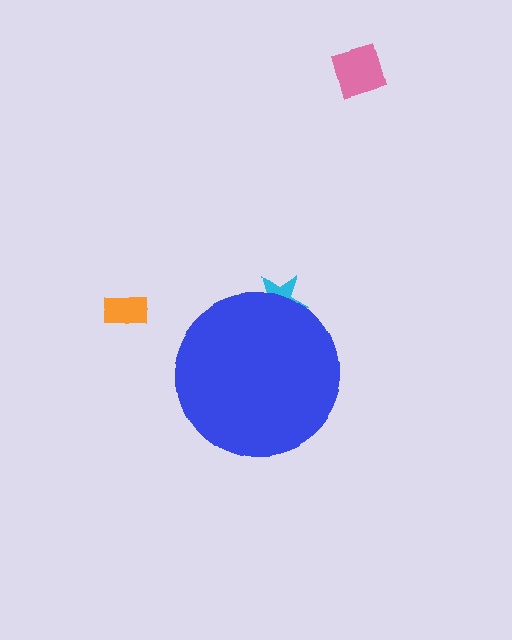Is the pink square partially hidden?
No, the pink square is fully visible.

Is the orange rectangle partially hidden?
No, the orange rectangle is fully visible.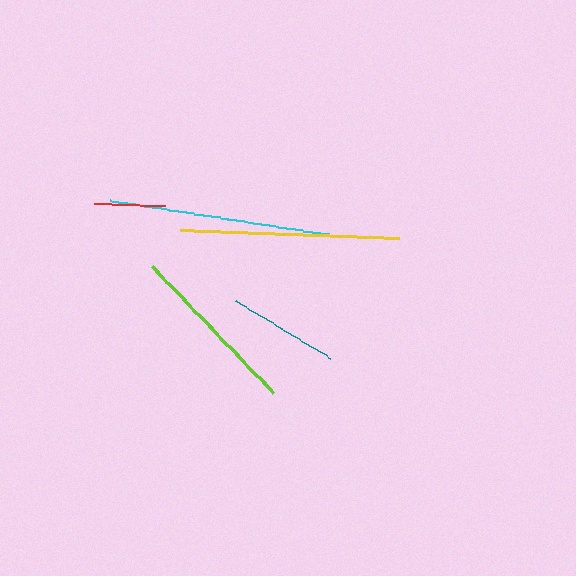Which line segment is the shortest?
The red line is the shortest at approximately 72 pixels.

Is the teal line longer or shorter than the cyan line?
The cyan line is longer than the teal line.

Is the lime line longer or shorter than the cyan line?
The cyan line is longer than the lime line.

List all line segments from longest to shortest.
From longest to shortest: cyan, yellow, lime, teal, red.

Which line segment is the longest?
The cyan line is the longest at approximately 230 pixels.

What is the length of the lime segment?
The lime segment is approximately 176 pixels long.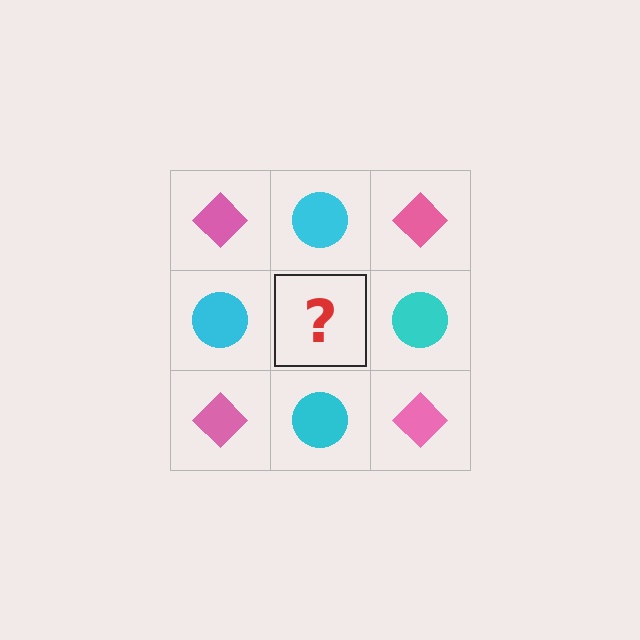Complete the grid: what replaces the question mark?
The question mark should be replaced with a pink diamond.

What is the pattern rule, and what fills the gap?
The rule is that it alternates pink diamond and cyan circle in a checkerboard pattern. The gap should be filled with a pink diamond.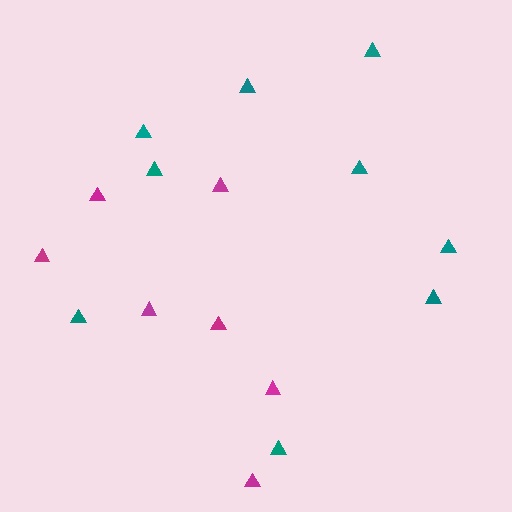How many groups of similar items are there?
There are 2 groups: one group of teal triangles (9) and one group of magenta triangles (7).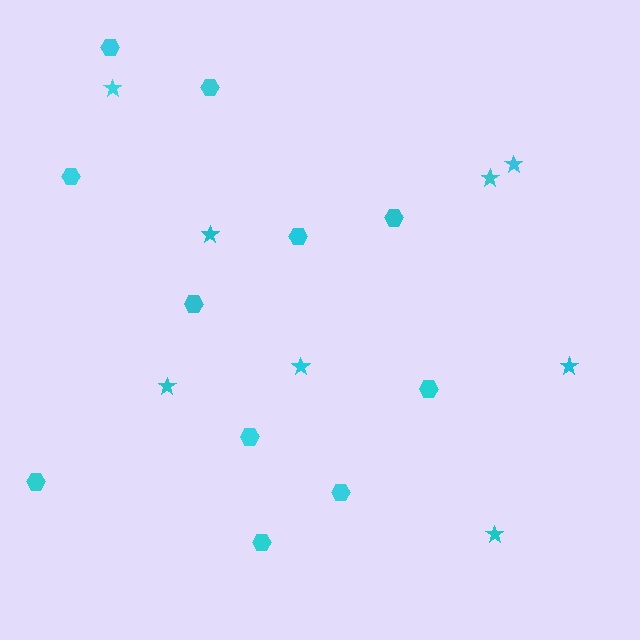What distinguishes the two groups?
There are 2 groups: one group of hexagons (11) and one group of stars (8).